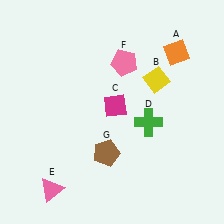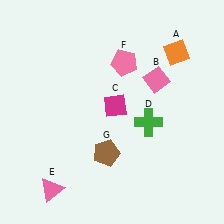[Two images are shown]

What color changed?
The diamond (B) changed from yellow in Image 1 to pink in Image 2.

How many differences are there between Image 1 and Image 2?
There is 1 difference between the two images.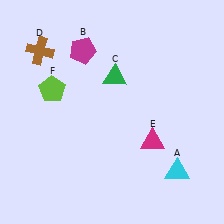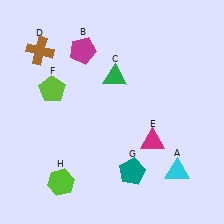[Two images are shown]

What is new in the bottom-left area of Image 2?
A lime hexagon (H) was added in the bottom-left area of Image 2.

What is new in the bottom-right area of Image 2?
A teal pentagon (G) was added in the bottom-right area of Image 2.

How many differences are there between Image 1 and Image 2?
There are 2 differences between the two images.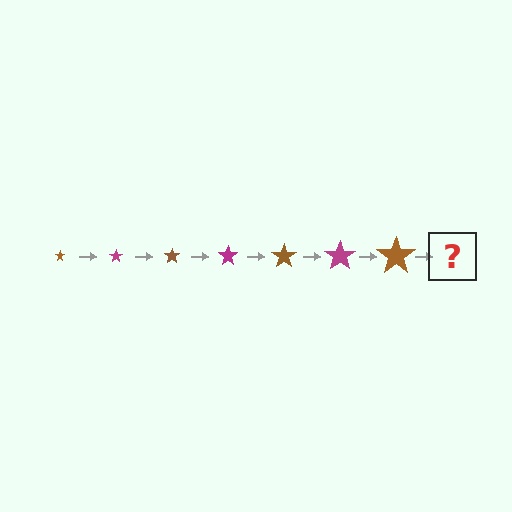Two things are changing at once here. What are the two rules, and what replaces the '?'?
The two rules are that the star grows larger each step and the color cycles through brown and magenta. The '?' should be a magenta star, larger than the previous one.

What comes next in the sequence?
The next element should be a magenta star, larger than the previous one.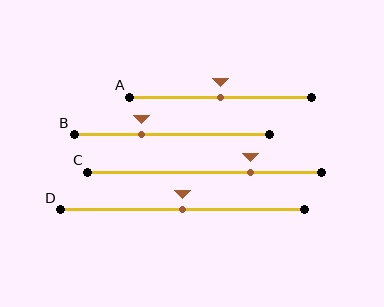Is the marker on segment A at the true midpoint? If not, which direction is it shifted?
Yes, the marker on segment A is at the true midpoint.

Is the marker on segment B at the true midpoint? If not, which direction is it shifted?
No, the marker on segment B is shifted to the left by about 15% of the segment length.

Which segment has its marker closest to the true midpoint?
Segment A has its marker closest to the true midpoint.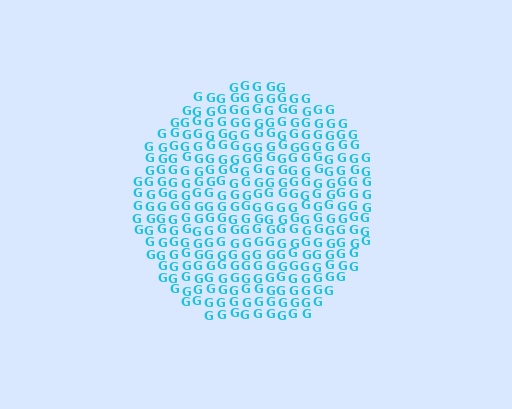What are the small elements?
The small elements are letter G's.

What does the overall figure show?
The overall figure shows a circle.